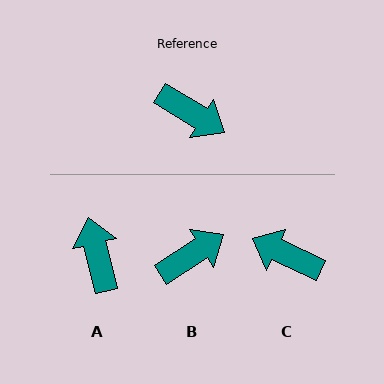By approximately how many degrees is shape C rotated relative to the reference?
Approximately 173 degrees clockwise.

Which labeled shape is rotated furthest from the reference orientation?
C, about 173 degrees away.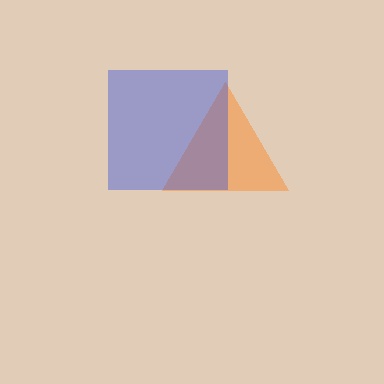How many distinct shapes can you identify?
There are 2 distinct shapes: an orange triangle, a blue square.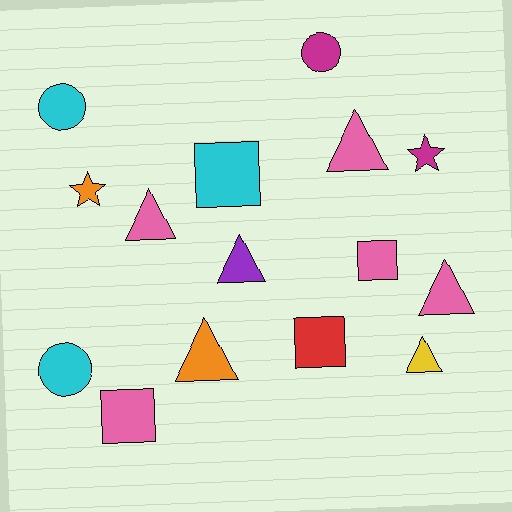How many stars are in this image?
There are 2 stars.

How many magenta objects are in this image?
There are 2 magenta objects.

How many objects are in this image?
There are 15 objects.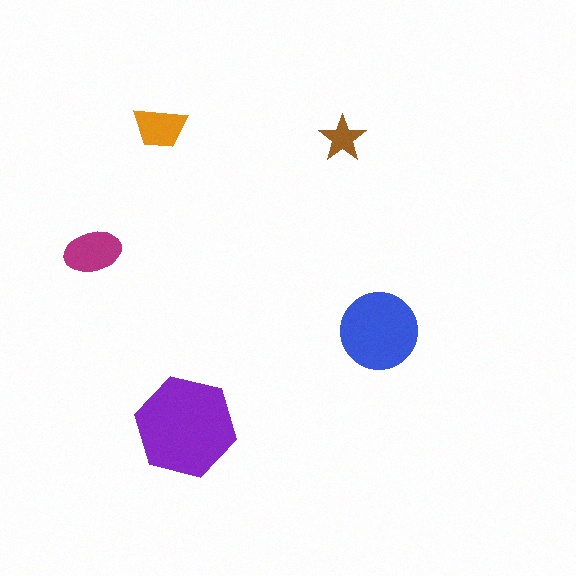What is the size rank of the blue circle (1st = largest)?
2nd.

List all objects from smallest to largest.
The brown star, the orange trapezoid, the magenta ellipse, the blue circle, the purple hexagon.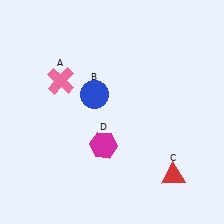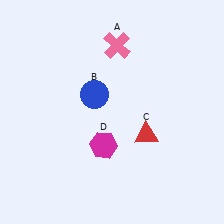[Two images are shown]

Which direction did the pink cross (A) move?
The pink cross (A) moved right.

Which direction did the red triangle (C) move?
The red triangle (C) moved up.